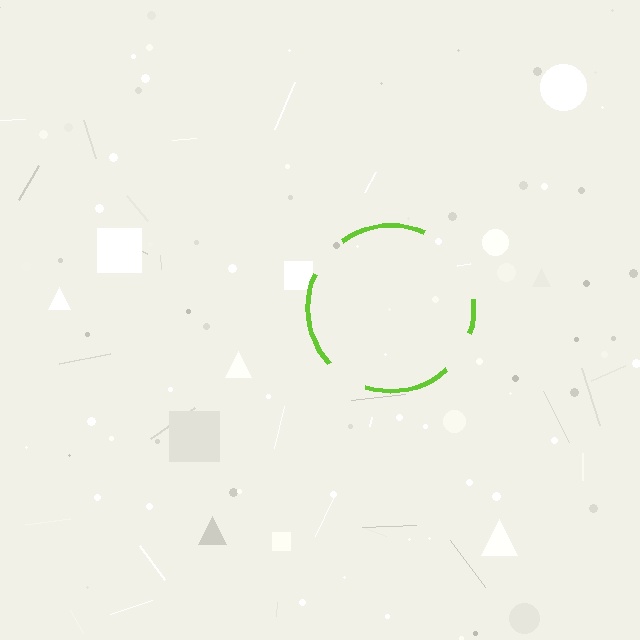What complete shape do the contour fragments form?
The contour fragments form a circle.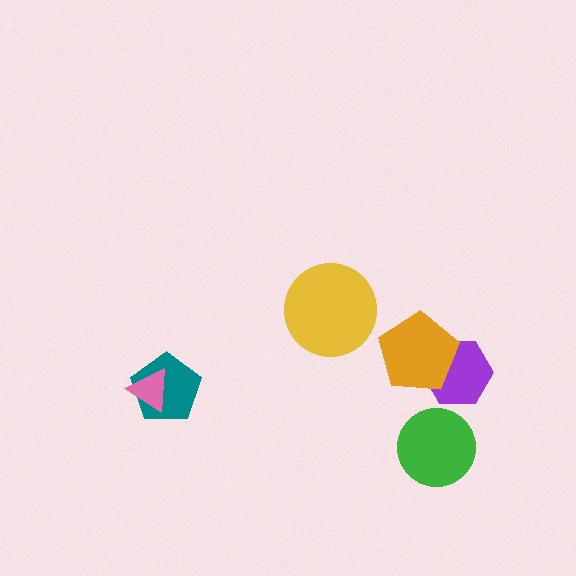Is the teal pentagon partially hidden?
Yes, it is partially covered by another shape.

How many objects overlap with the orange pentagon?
1 object overlaps with the orange pentagon.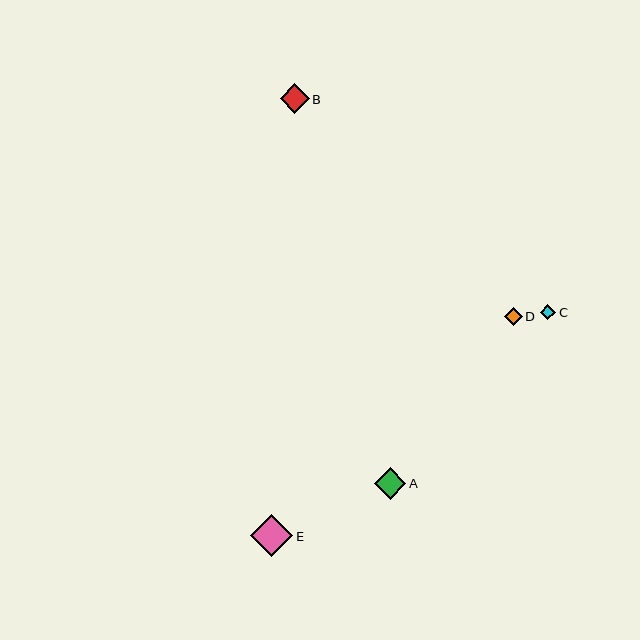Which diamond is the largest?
Diamond E is the largest with a size of approximately 42 pixels.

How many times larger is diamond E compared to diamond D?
Diamond E is approximately 2.4 times the size of diamond D.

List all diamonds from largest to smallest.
From largest to smallest: E, A, B, D, C.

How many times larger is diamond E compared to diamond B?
Diamond E is approximately 1.4 times the size of diamond B.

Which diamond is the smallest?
Diamond C is the smallest with a size of approximately 15 pixels.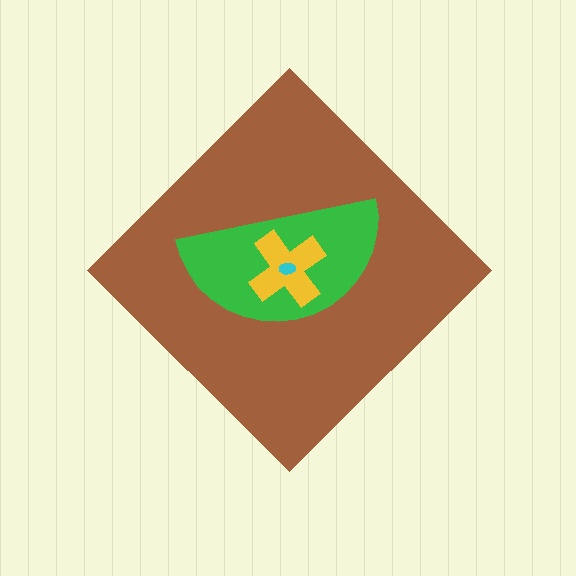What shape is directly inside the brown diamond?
The green semicircle.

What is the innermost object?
The cyan ellipse.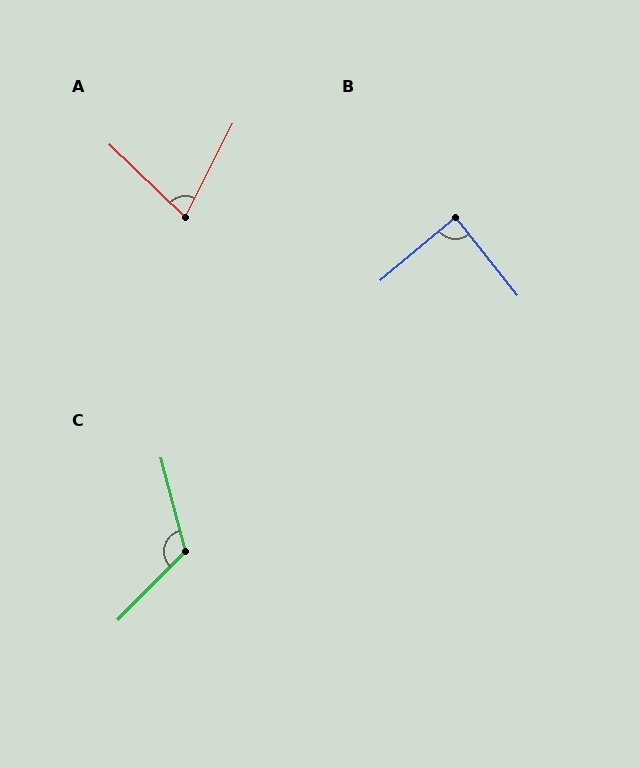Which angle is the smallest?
A, at approximately 73 degrees.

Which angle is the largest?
C, at approximately 121 degrees.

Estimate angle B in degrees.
Approximately 88 degrees.